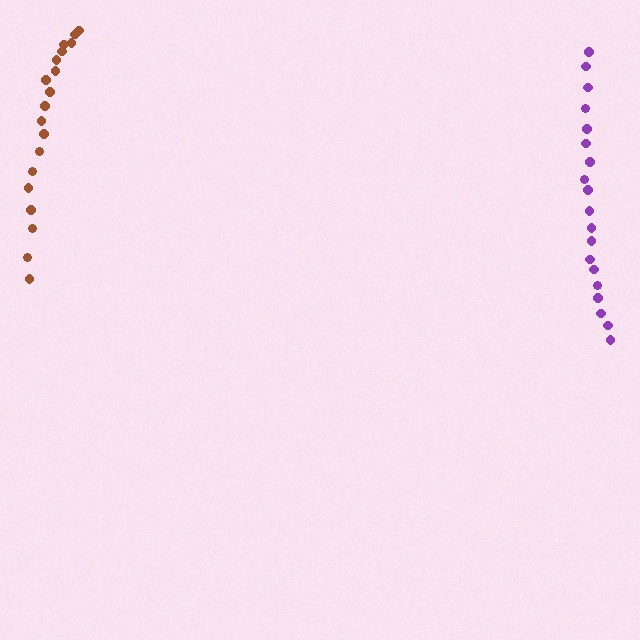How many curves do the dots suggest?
There are 2 distinct paths.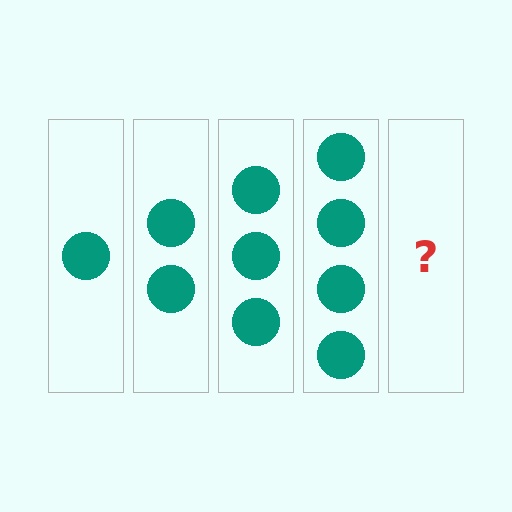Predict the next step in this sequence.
The next step is 5 circles.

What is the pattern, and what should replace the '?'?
The pattern is that each step adds one more circle. The '?' should be 5 circles.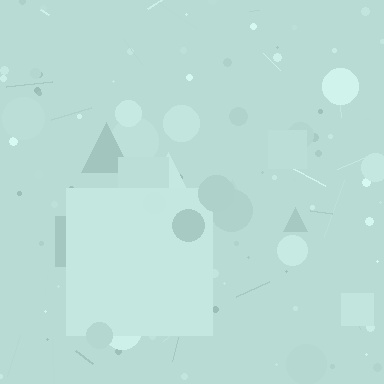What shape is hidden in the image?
A square is hidden in the image.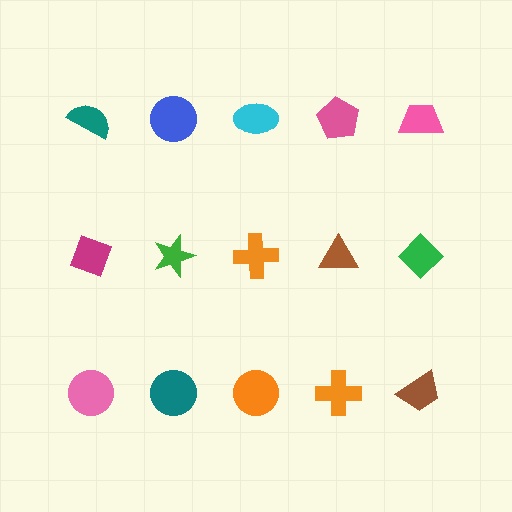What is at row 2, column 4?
A brown triangle.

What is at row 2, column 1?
A magenta diamond.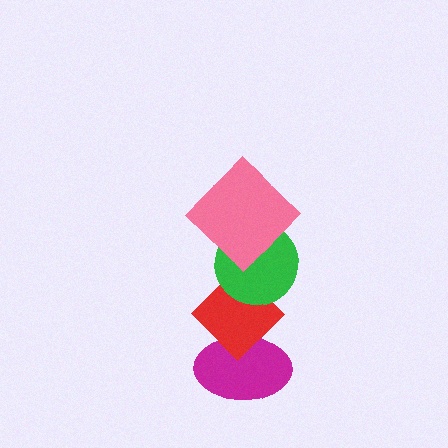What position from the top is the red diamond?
The red diamond is 3rd from the top.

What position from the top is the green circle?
The green circle is 2nd from the top.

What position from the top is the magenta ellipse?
The magenta ellipse is 4th from the top.